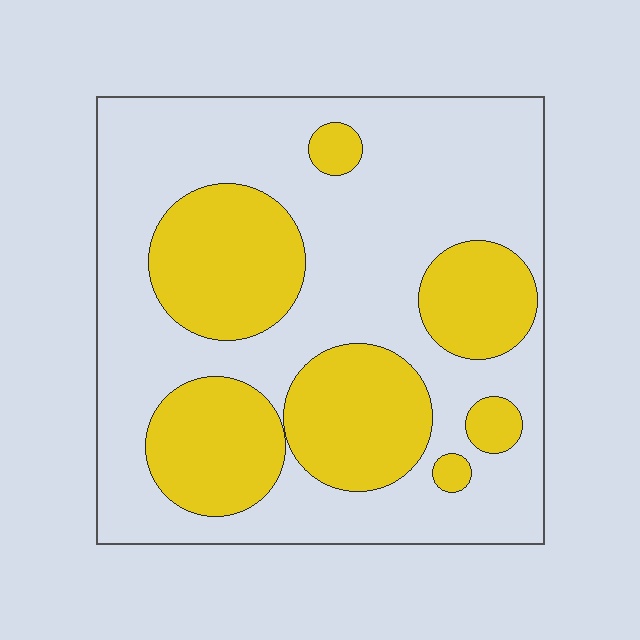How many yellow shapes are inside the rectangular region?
7.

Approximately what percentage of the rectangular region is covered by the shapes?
Approximately 35%.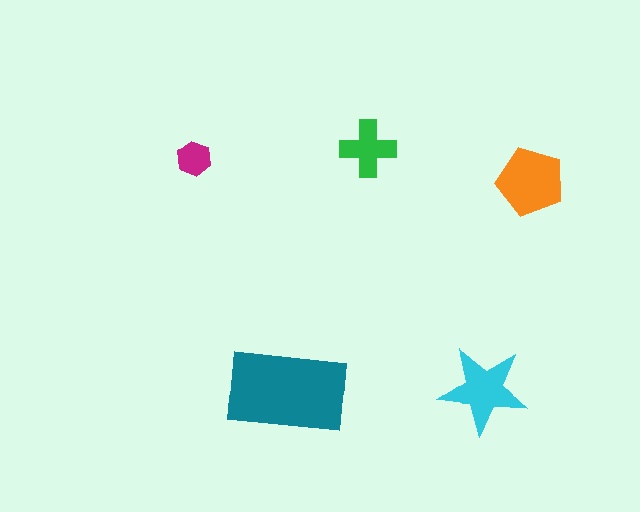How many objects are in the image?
There are 5 objects in the image.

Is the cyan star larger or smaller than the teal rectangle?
Smaller.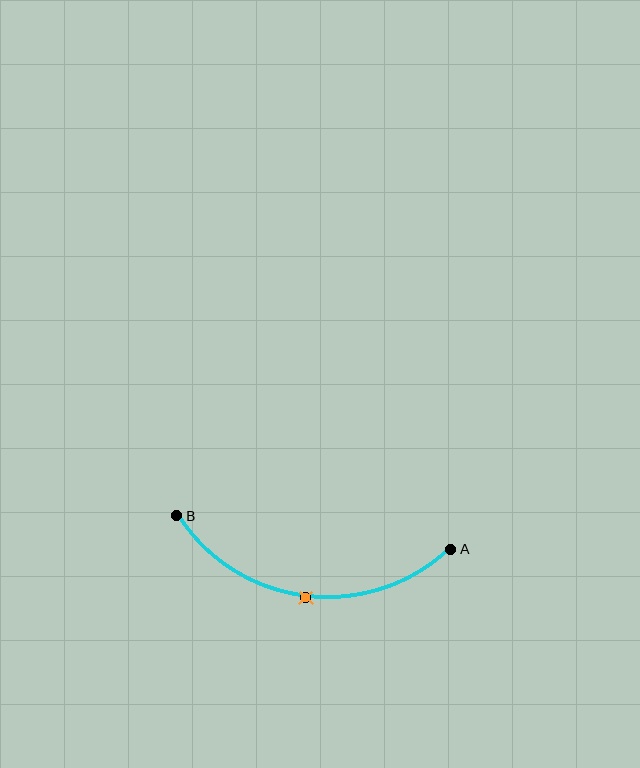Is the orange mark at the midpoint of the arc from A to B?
Yes. The orange mark lies on the arc at equal arc-length from both A and B — it is the arc midpoint.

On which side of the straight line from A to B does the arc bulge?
The arc bulges below the straight line connecting A and B.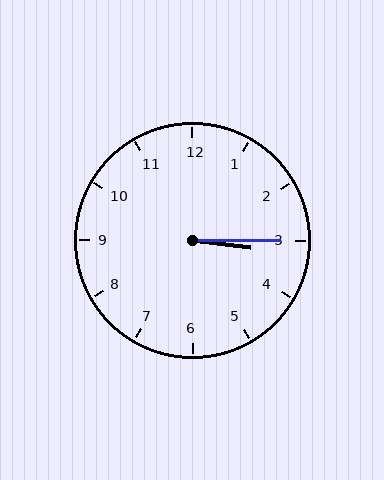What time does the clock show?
3:15.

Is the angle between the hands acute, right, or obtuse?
It is acute.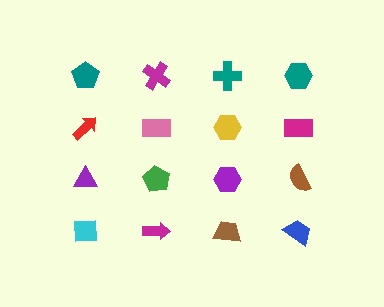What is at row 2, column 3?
A yellow hexagon.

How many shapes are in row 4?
4 shapes.